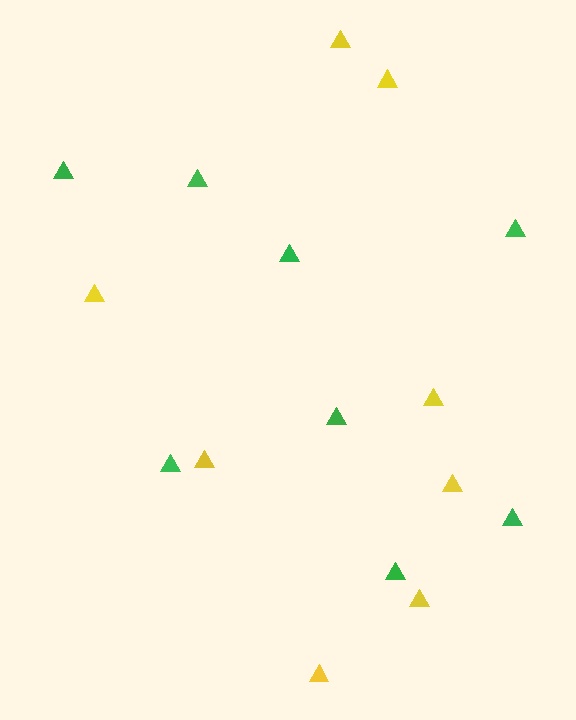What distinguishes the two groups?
There are 2 groups: one group of yellow triangles (8) and one group of green triangles (8).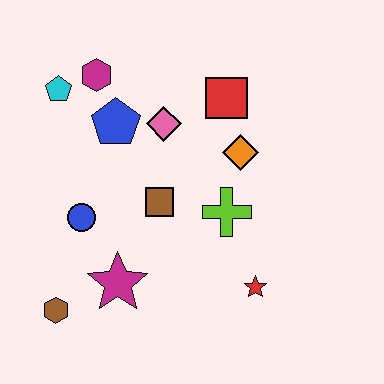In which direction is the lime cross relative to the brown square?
The lime cross is to the right of the brown square.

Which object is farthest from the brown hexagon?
The red square is farthest from the brown hexagon.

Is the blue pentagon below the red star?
No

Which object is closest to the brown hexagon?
The magenta star is closest to the brown hexagon.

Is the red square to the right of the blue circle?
Yes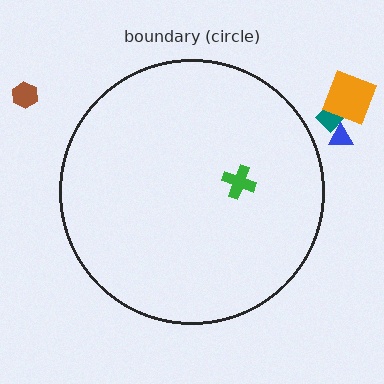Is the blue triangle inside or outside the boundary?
Outside.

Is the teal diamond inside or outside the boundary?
Outside.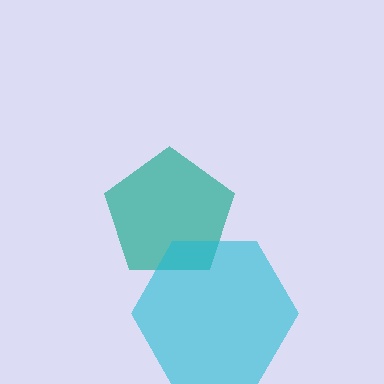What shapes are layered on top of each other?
The layered shapes are: a teal pentagon, a cyan hexagon.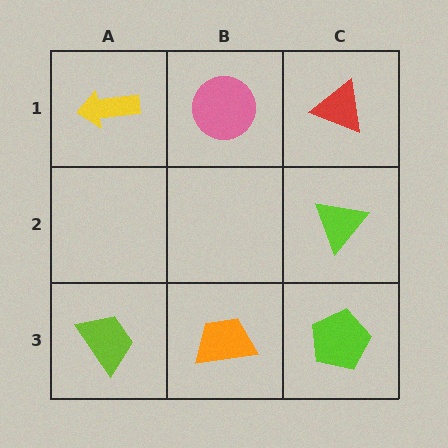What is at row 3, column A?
A lime trapezoid.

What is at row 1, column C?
A red triangle.